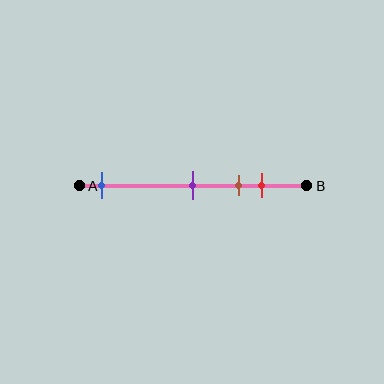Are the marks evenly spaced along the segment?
No, the marks are not evenly spaced.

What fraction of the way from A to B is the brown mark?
The brown mark is approximately 70% (0.7) of the way from A to B.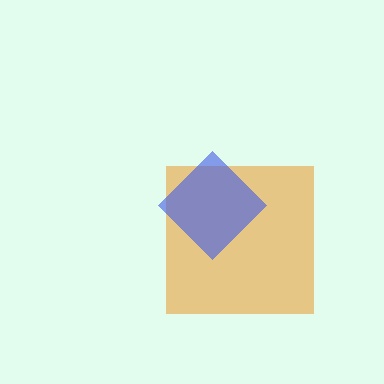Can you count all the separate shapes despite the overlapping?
Yes, there are 2 separate shapes.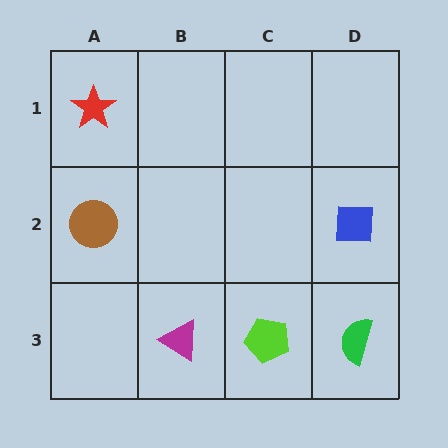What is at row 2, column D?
A blue square.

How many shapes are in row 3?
3 shapes.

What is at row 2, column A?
A brown circle.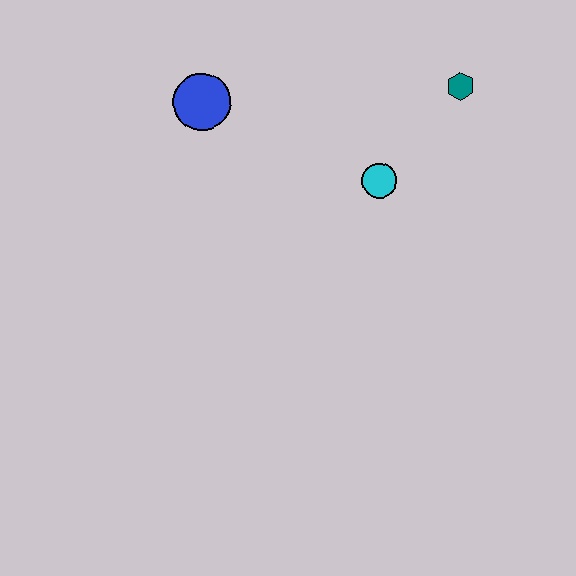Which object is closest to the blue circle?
The cyan circle is closest to the blue circle.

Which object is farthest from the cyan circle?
The blue circle is farthest from the cyan circle.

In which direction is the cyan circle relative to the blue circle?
The cyan circle is to the right of the blue circle.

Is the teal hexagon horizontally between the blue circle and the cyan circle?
No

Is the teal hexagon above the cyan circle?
Yes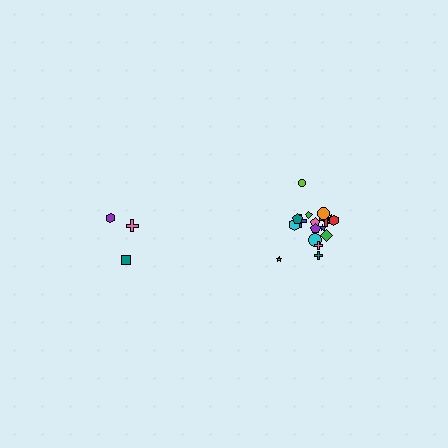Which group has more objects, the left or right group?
The right group.